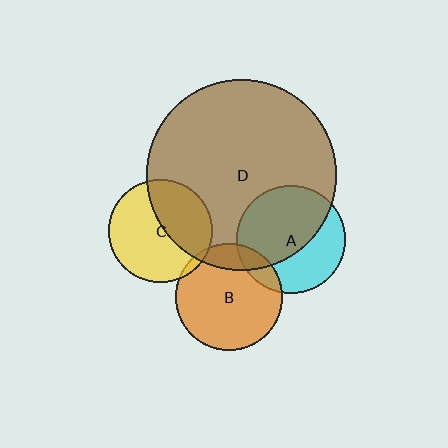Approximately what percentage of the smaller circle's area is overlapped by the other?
Approximately 40%.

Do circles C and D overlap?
Yes.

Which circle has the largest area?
Circle D (brown).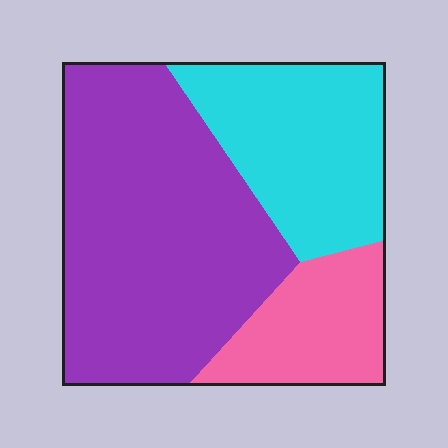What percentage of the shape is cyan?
Cyan covers around 30% of the shape.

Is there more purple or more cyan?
Purple.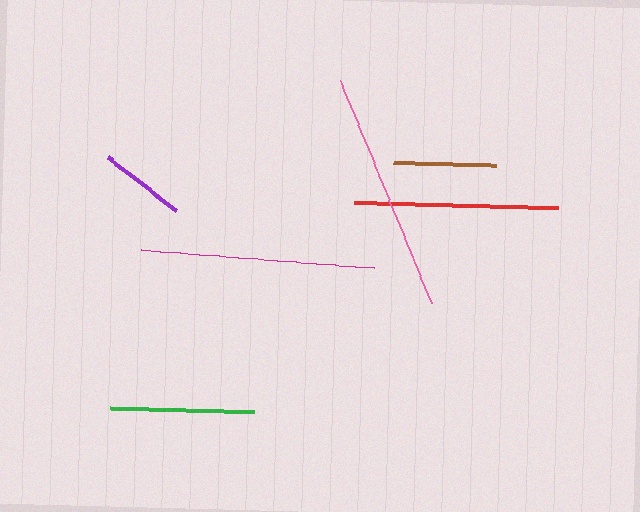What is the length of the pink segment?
The pink segment is approximately 240 pixels long.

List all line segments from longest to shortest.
From longest to shortest: pink, magenta, red, green, brown, purple.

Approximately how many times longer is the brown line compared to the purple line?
The brown line is approximately 1.2 times the length of the purple line.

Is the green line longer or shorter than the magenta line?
The magenta line is longer than the green line.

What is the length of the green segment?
The green segment is approximately 144 pixels long.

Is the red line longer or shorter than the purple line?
The red line is longer than the purple line.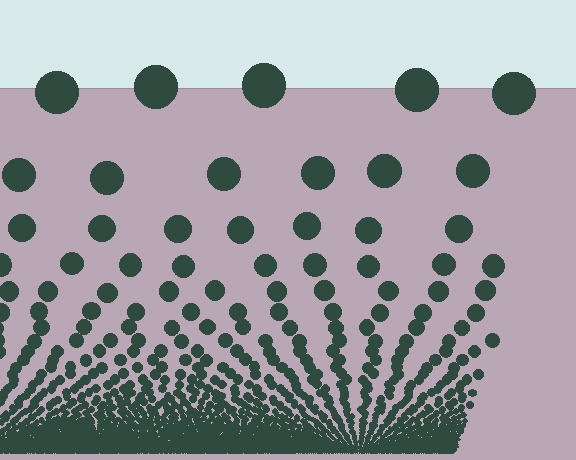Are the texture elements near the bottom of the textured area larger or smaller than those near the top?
Smaller. The gradient is inverted — elements near the bottom are smaller and denser.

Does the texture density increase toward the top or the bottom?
Density increases toward the bottom.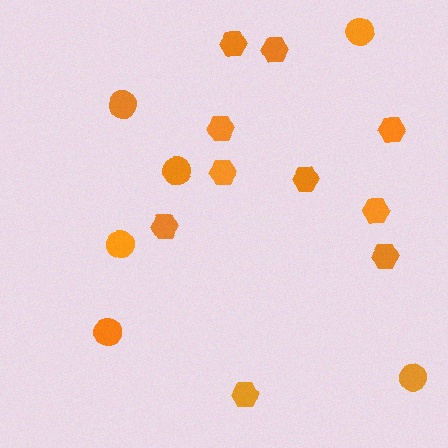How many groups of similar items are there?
There are 2 groups: one group of circles (6) and one group of hexagons (10).